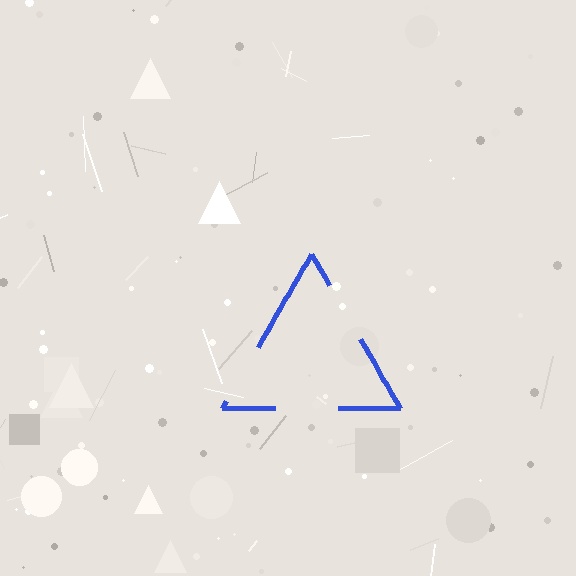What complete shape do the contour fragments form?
The contour fragments form a triangle.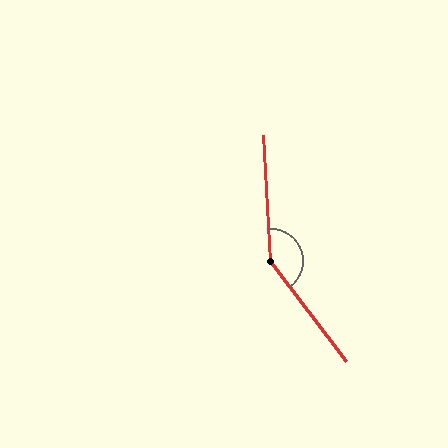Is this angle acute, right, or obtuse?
It is obtuse.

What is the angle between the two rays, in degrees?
Approximately 147 degrees.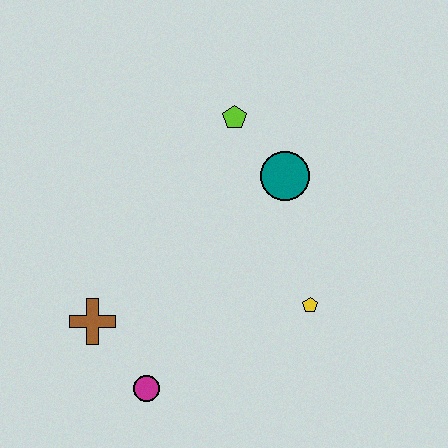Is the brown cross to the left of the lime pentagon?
Yes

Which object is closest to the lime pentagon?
The teal circle is closest to the lime pentagon.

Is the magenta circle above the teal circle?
No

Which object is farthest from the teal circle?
The magenta circle is farthest from the teal circle.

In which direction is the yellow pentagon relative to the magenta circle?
The yellow pentagon is to the right of the magenta circle.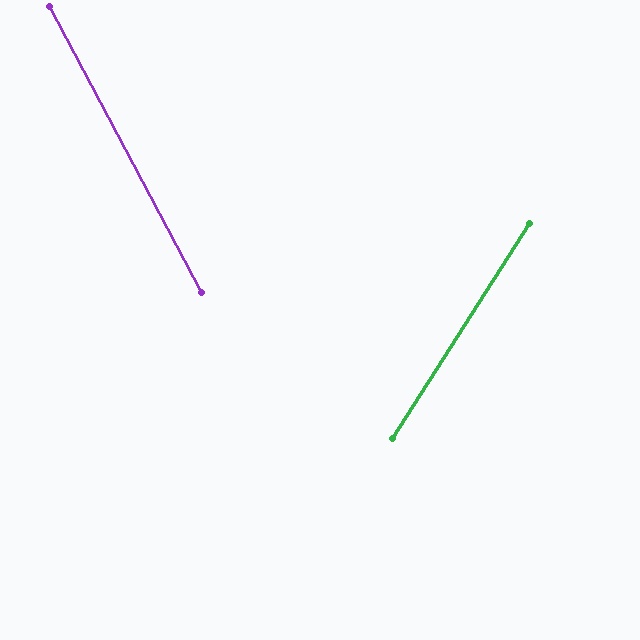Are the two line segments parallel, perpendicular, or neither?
Neither parallel nor perpendicular — they differ by about 60°.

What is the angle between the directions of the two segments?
Approximately 60 degrees.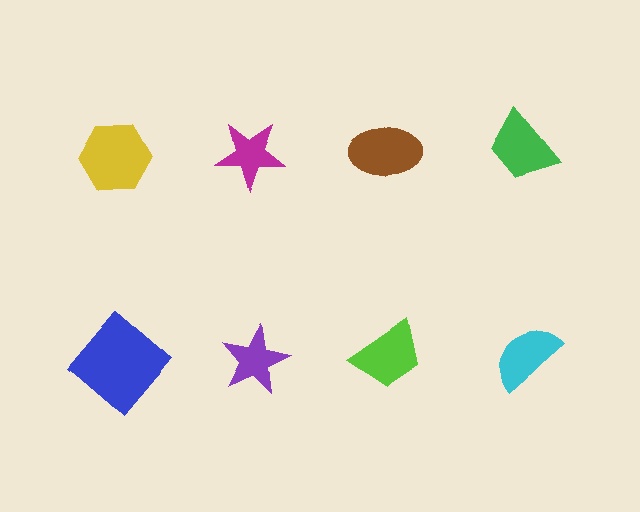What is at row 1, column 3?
A brown ellipse.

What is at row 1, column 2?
A magenta star.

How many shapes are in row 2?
4 shapes.